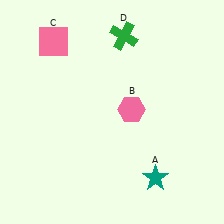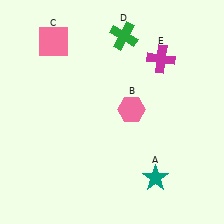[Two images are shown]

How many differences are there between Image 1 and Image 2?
There is 1 difference between the two images.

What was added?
A magenta cross (E) was added in Image 2.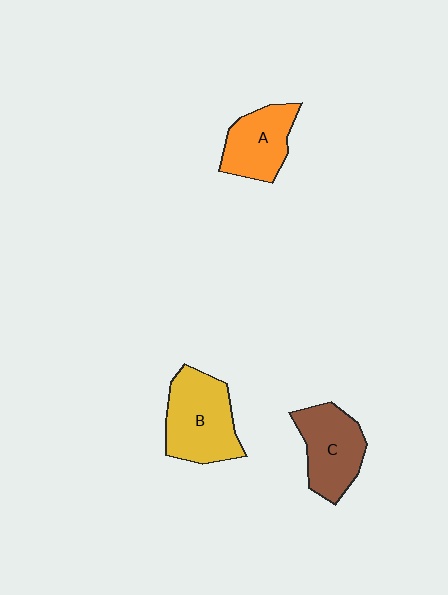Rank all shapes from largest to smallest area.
From largest to smallest: B (yellow), C (brown), A (orange).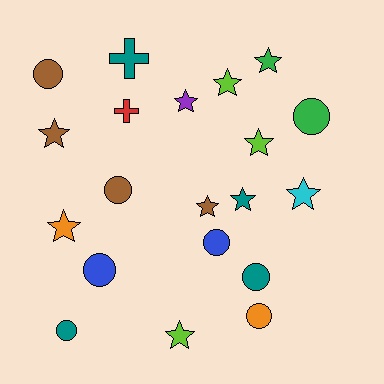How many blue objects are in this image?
There are 2 blue objects.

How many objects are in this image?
There are 20 objects.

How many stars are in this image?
There are 10 stars.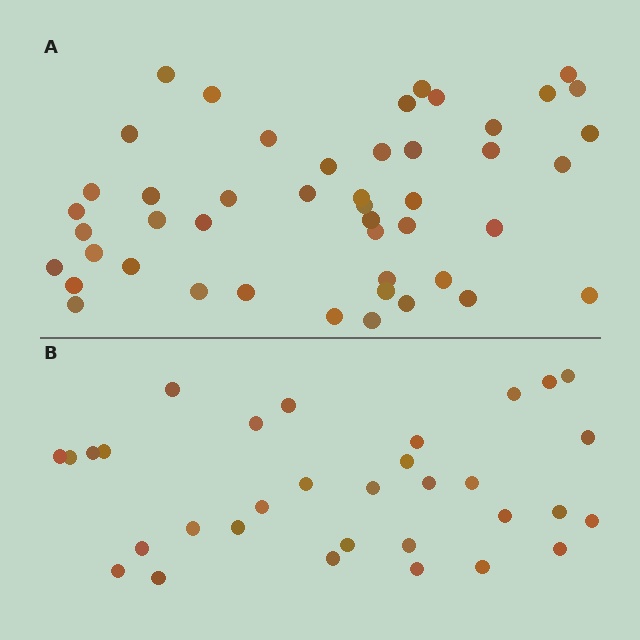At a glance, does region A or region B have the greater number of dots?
Region A (the top region) has more dots.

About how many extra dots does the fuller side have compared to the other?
Region A has approximately 15 more dots than region B.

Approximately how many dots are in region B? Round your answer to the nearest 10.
About 30 dots. (The exact count is 32, which rounds to 30.)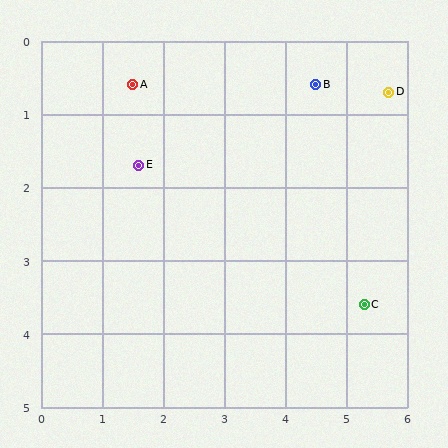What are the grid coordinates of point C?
Point C is at approximately (5.3, 3.6).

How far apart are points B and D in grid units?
Points B and D are about 1.2 grid units apart.